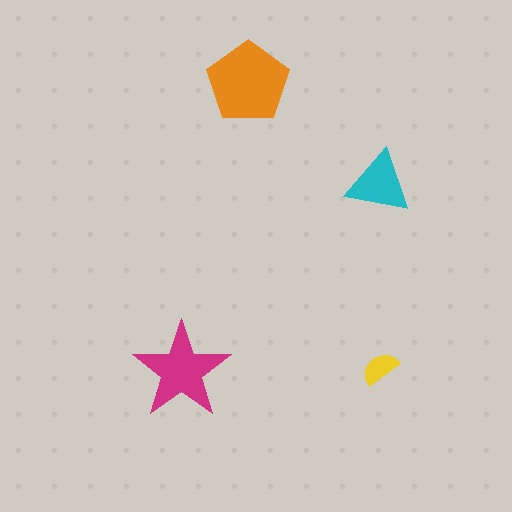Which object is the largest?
The orange pentagon.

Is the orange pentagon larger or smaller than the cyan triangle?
Larger.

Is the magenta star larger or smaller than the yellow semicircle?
Larger.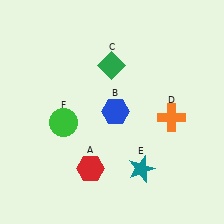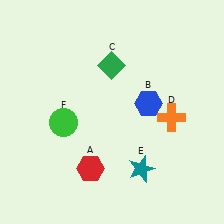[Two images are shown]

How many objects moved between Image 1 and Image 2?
1 object moved between the two images.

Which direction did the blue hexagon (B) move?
The blue hexagon (B) moved right.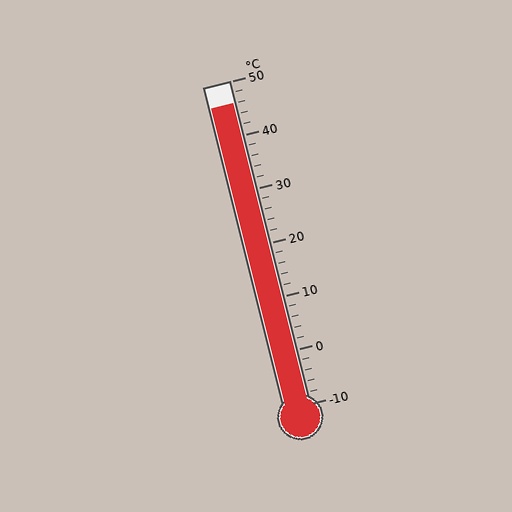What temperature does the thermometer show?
The thermometer shows approximately 46°C.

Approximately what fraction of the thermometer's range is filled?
The thermometer is filled to approximately 95% of its range.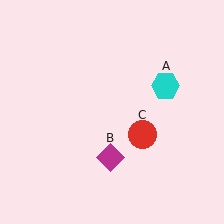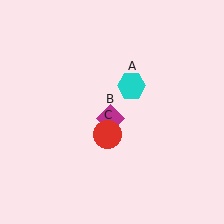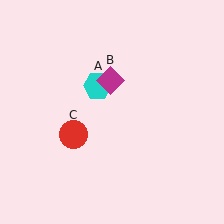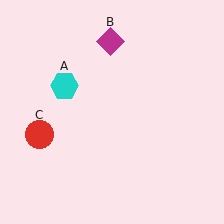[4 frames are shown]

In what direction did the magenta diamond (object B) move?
The magenta diamond (object B) moved up.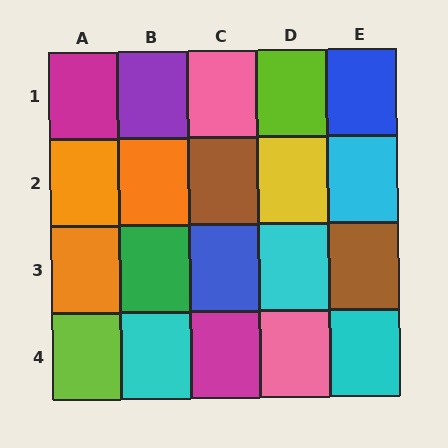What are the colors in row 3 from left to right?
Orange, green, blue, cyan, brown.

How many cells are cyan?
4 cells are cyan.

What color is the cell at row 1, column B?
Purple.